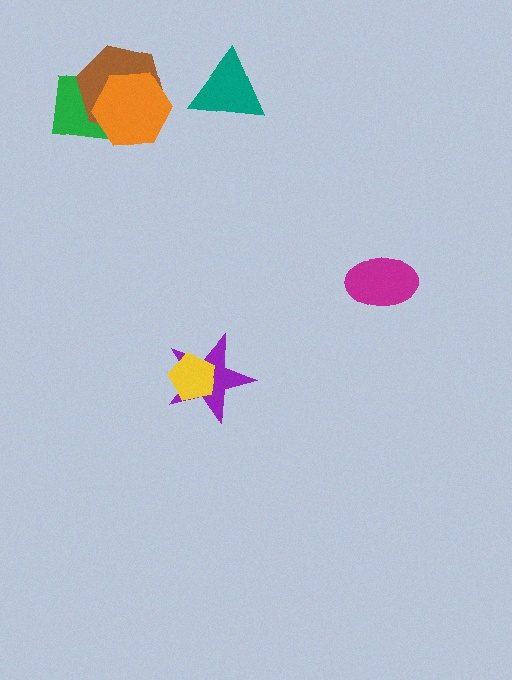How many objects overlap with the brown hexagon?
2 objects overlap with the brown hexagon.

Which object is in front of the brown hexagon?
The orange hexagon is in front of the brown hexagon.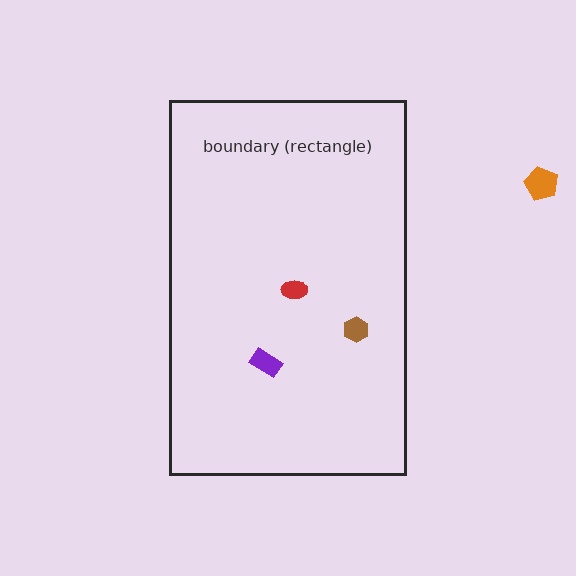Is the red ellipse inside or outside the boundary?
Inside.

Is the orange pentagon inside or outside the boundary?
Outside.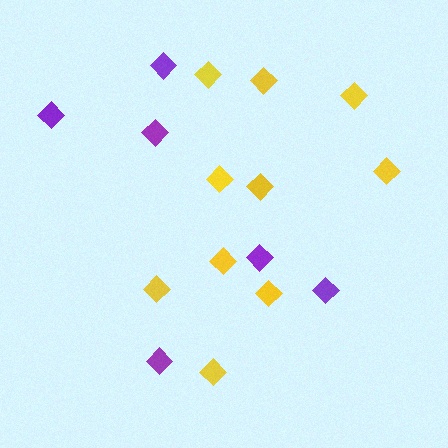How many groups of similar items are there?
There are 2 groups: one group of yellow diamonds (10) and one group of purple diamonds (6).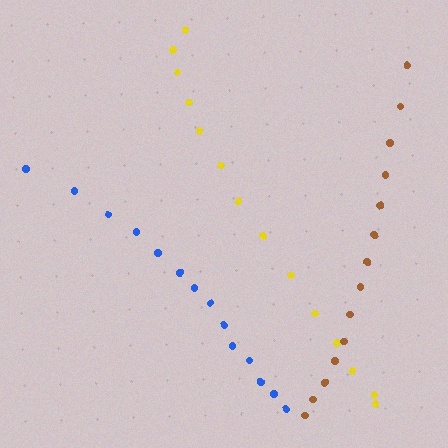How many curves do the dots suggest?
There are 3 distinct paths.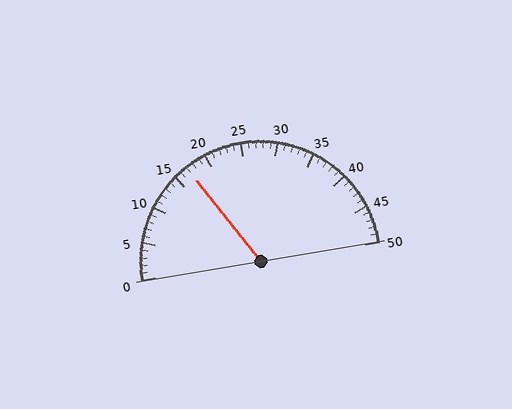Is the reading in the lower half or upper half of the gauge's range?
The reading is in the lower half of the range (0 to 50).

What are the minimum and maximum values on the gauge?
The gauge ranges from 0 to 50.